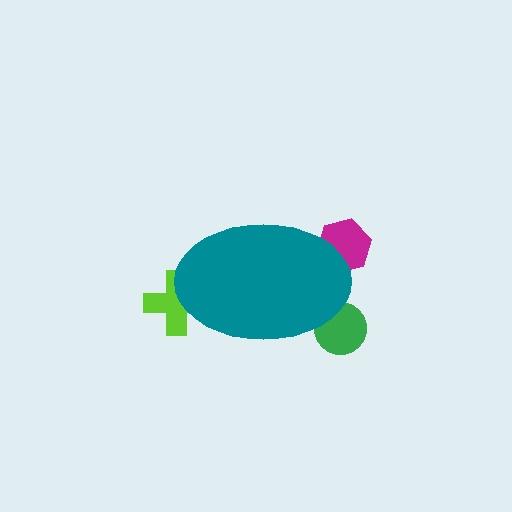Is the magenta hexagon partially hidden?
Yes, the magenta hexagon is partially hidden behind the teal ellipse.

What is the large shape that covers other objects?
A teal ellipse.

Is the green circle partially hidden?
Yes, the green circle is partially hidden behind the teal ellipse.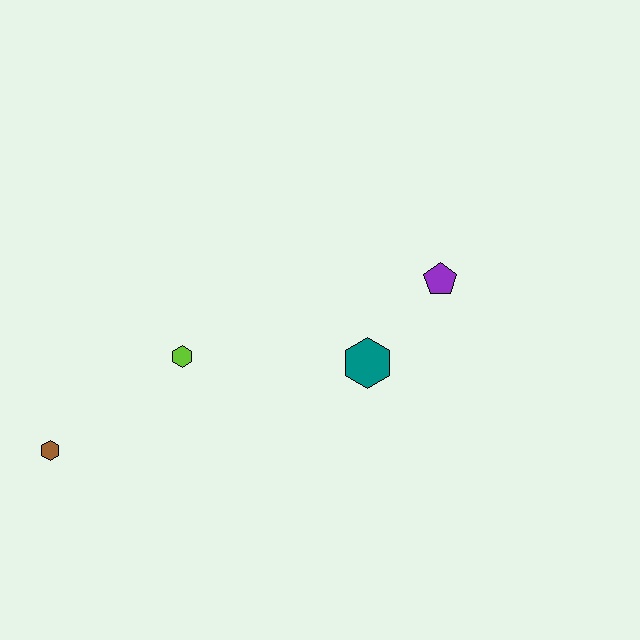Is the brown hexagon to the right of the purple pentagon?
No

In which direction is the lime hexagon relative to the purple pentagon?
The lime hexagon is to the left of the purple pentagon.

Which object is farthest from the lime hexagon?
The purple pentagon is farthest from the lime hexagon.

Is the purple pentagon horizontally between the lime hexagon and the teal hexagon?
No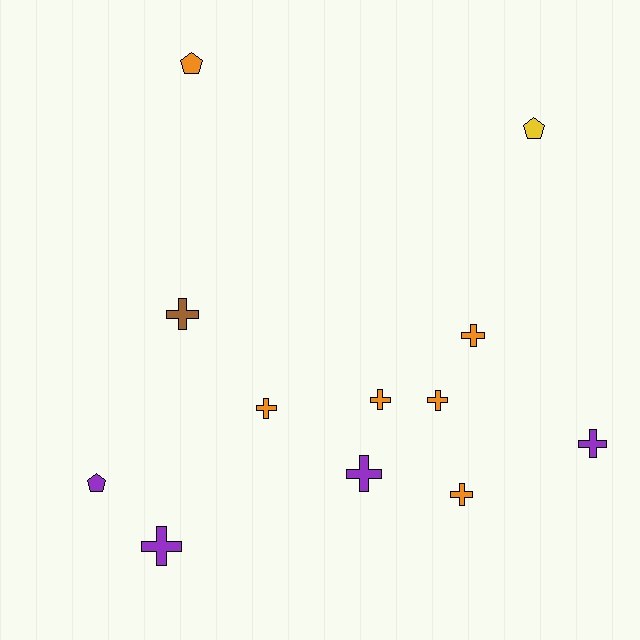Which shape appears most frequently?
Cross, with 9 objects.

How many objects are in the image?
There are 12 objects.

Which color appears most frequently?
Orange, with 6 objects.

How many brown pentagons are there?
There are no brown pentagons.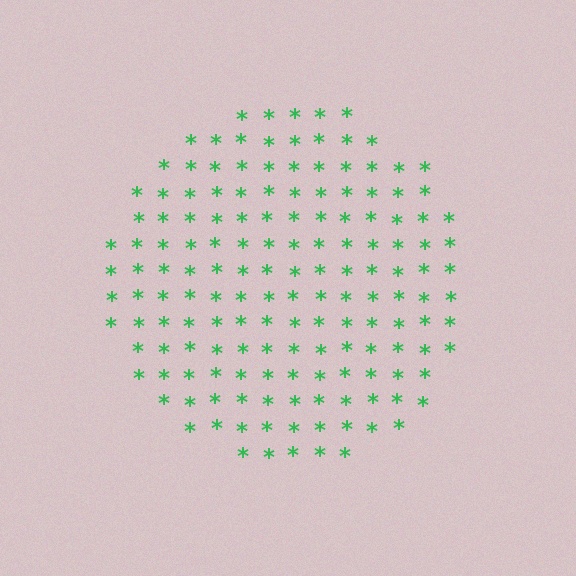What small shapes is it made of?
It is made of small asterisks.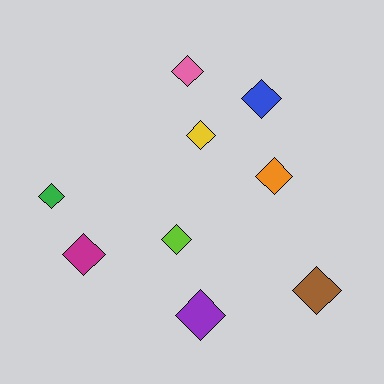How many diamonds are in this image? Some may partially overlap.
There are 9 diamonds.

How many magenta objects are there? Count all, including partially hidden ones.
There is 1 magenta object.